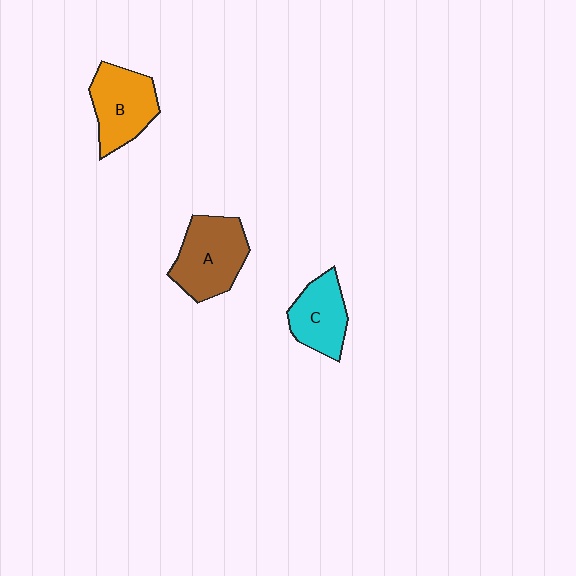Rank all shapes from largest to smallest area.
From largest to smallest: A (brown), B (orange), C (cyan).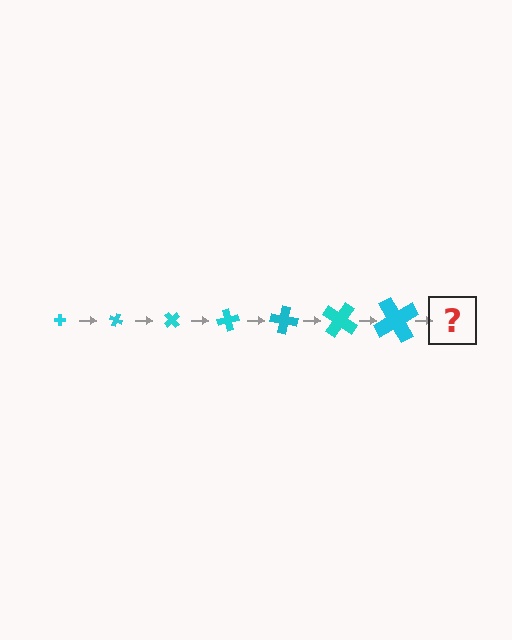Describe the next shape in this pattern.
It should be a cross, larger than the previous one and rotated 175 degrees from the start.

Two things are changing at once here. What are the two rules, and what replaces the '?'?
The two rules are that the cross grows larger each step and it rotates 25 degrees each step. The '?' should be a cross, larger than the previous one and rotated 175 degrees from the start.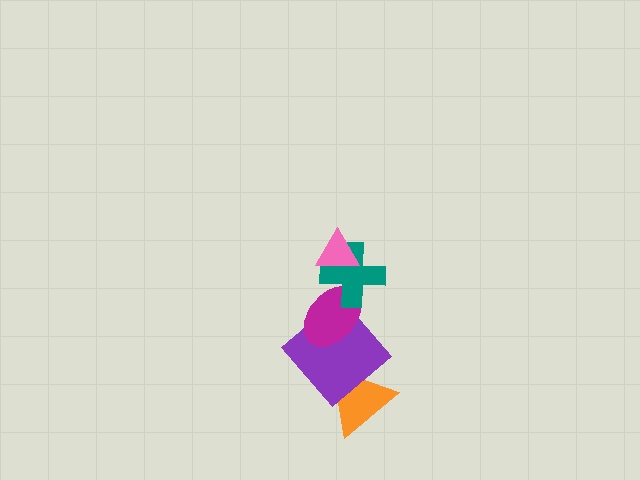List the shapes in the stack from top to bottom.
From top to bottom: the pink triangle, the teal cross, the magenta ellipse, the purple diamond, the orange triangle.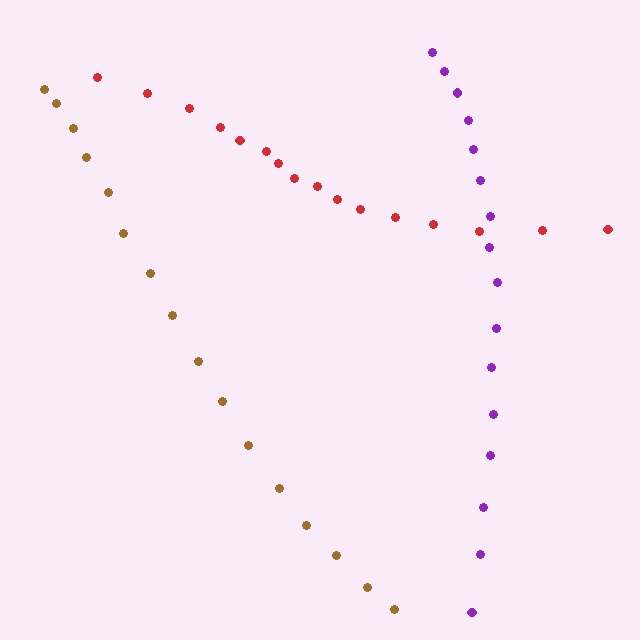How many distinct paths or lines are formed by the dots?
There are 3 distinct paths.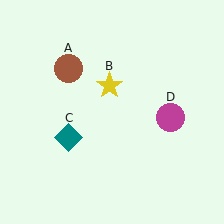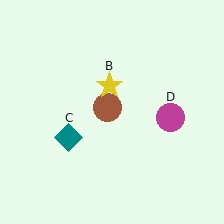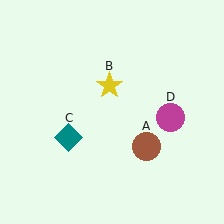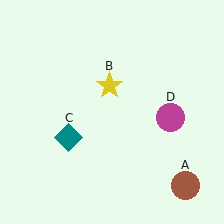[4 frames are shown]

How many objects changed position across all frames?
1 object changed position: brown circle (object A).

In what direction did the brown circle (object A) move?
The brown circle (object A) moved down and to the right.